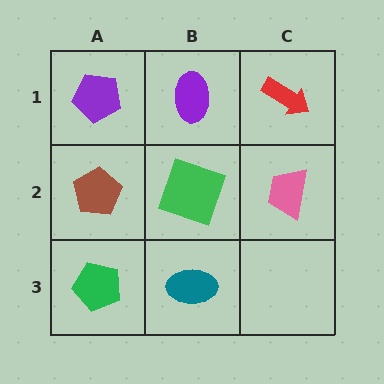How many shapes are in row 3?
2 shapes.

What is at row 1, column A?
A purple pentagon.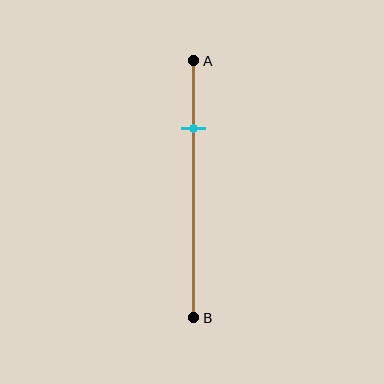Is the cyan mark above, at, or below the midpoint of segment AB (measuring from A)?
The cyan mark is above the midpoint of segment AB.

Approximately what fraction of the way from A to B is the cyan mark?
The cyan mark is approximately 25% of the way from A to B.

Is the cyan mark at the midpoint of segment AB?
No, the mark is at about 25% from A, not at the 50% midpoint.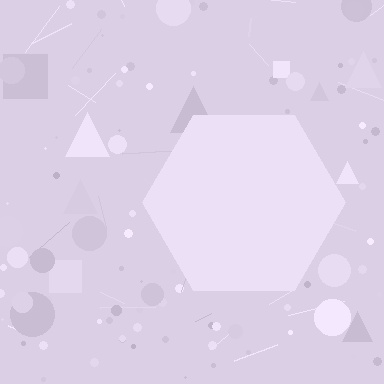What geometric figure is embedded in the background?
A hexagon is embedded in the background.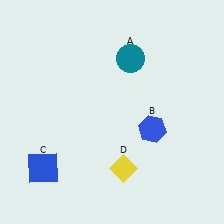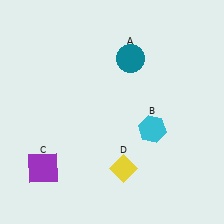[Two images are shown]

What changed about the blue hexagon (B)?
In Image 1, B is blue. In Image 2, it changed to cyan.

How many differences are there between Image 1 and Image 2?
There are 2 differences between the two images.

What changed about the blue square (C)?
In Image 1, C is blue. In Image 2, it changed to purple.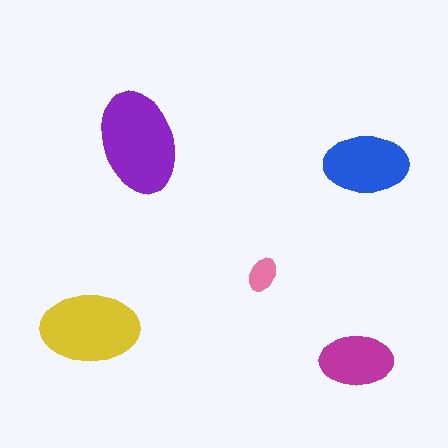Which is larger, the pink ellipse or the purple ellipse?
The purple one.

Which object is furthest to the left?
The yellow ellipse is leftmost.